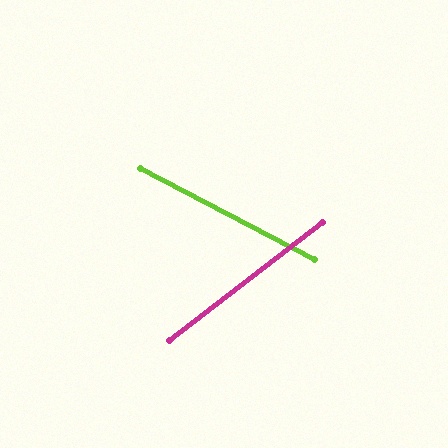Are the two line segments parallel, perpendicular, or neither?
Neither parallel nor perpendicular — they differ by about 65°.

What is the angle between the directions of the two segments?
Approximately 65 degrees.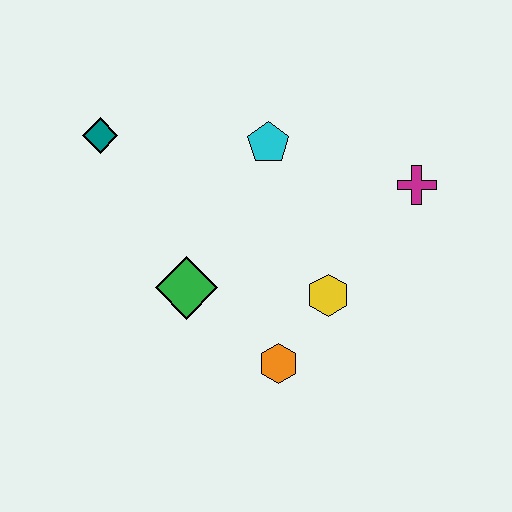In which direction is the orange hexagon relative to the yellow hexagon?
The orange hexagon is below the yellow hexagon.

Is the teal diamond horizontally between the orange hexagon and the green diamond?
No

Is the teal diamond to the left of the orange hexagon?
Yes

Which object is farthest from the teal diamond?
The magenta cross is farthest from the teal diamond.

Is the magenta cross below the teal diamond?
Yes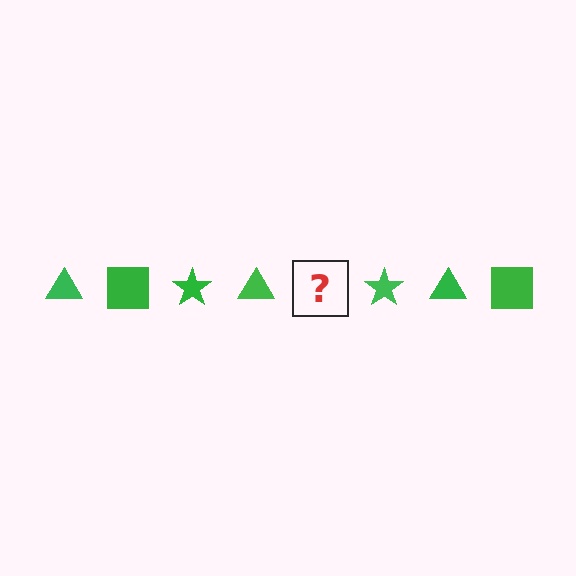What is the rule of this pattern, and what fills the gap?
The rule is that the pattern cycles through triangle, square, star shapes in green. The gap should be filled with a green square.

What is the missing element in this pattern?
The missing element is a green square.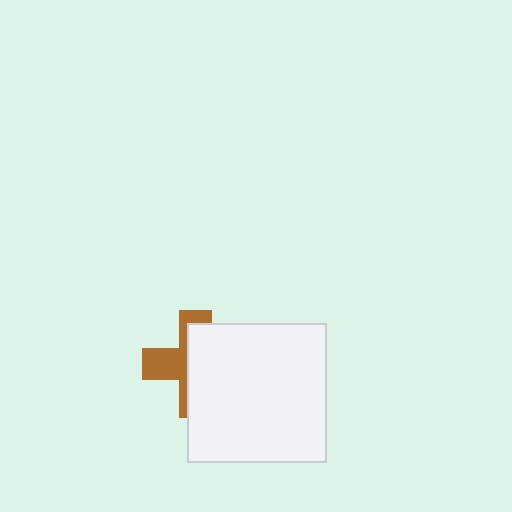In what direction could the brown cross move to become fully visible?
The brown cross could move left. That would shift it out from behind the white square entirely.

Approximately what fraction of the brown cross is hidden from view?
Roughly 59% of the brown cross is hidden behind the white square.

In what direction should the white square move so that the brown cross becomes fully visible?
The white square should move right. That is the shortest direction to clear the overlap and leave the brown cross fully visible.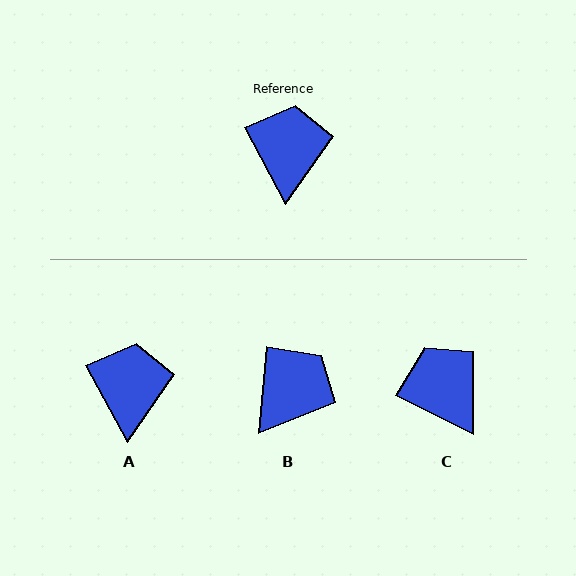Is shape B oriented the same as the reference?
No, it is off by about 34 degrees.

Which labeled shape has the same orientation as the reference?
A.